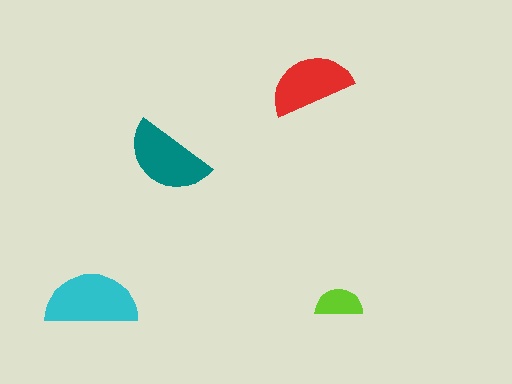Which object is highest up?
The red semicircle is topmost.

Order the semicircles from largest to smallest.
the cyan one, the teal one, the red one, the lime one.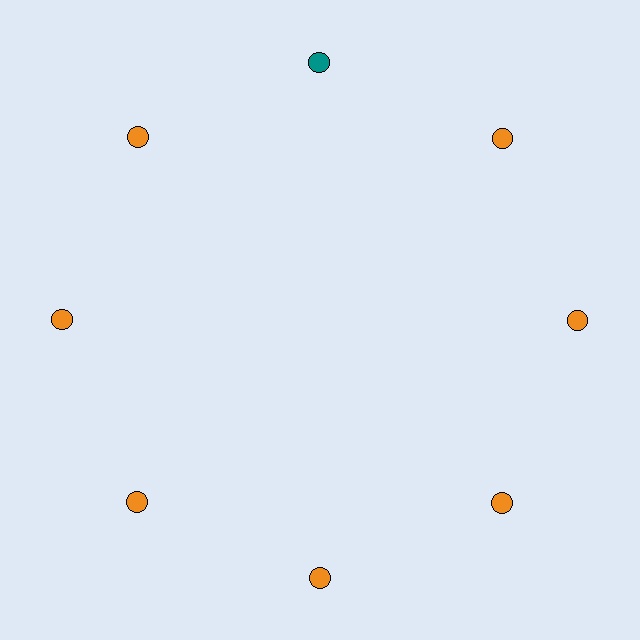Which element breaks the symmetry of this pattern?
The teal circle at roughly the 12 o'clock position breaks the symmetry. All other shapes are orange circles.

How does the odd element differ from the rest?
It has a different color: teal instead of orange.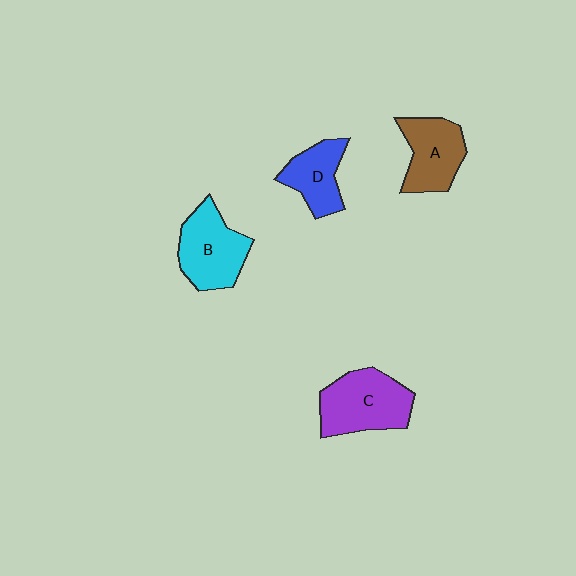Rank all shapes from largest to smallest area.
From largest to smallest: C (purple), B (cyan), A (brown), D (blue).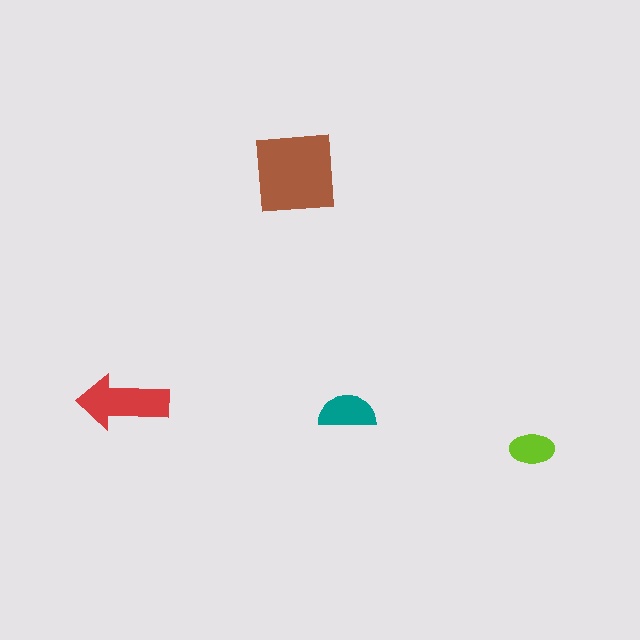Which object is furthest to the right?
The lime ellipse is rightmost.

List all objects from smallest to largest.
The lime ellipse, the teal semicircle, the red arrow, the brown square.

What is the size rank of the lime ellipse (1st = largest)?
4th.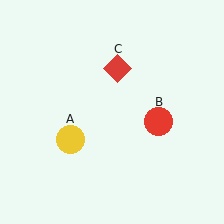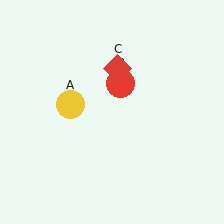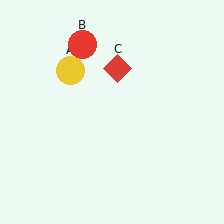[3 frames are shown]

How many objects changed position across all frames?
2 objects changed position: yellow circle (object A), red circle (object B).